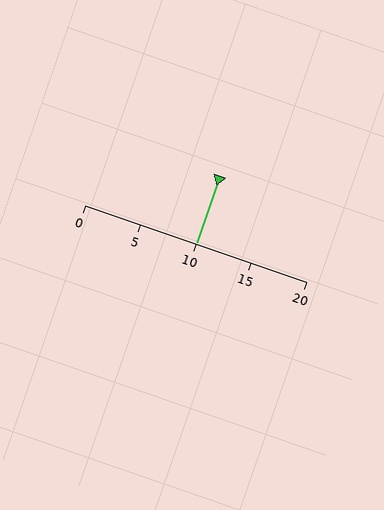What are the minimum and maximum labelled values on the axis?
The axis runs from 0 to 20.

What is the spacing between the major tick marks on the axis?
The major ticks are spaced 5 apart.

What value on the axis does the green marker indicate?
The marker indicates approximately 10.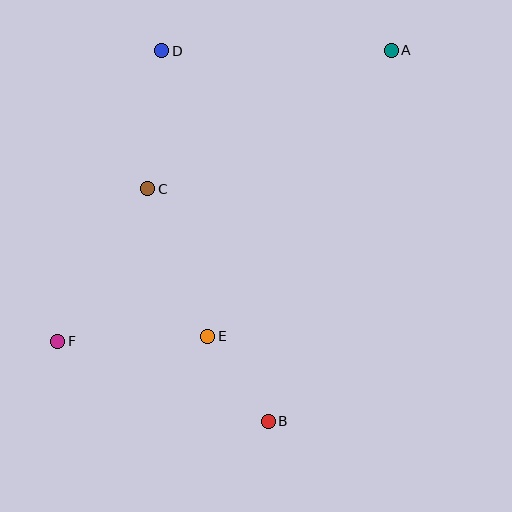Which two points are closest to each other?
Points B and E are closest to each other.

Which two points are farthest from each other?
Points A and F are farthest from each other.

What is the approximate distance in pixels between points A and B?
The distance between A and B is approximately 391 pixels.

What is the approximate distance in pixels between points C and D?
The distance between C and D is approximately 139 pixels.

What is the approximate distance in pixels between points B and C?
The distance between B and C is approximately 262 pixels.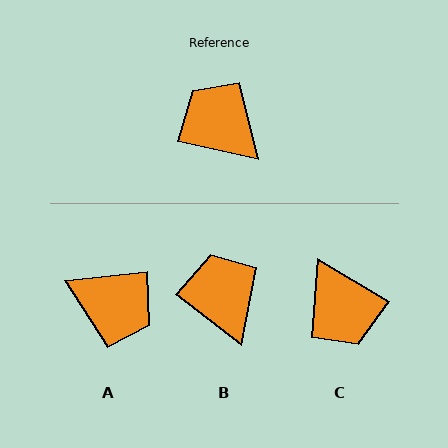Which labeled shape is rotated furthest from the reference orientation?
C, about 162 degrees away.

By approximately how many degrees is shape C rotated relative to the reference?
Approximately 162 degrees counter-clockwise.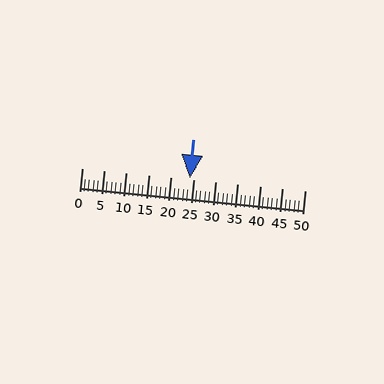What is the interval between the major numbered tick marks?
The major tick marks are spaced 5 units apart.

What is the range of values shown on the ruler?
The ruler shows values from 0 to 50.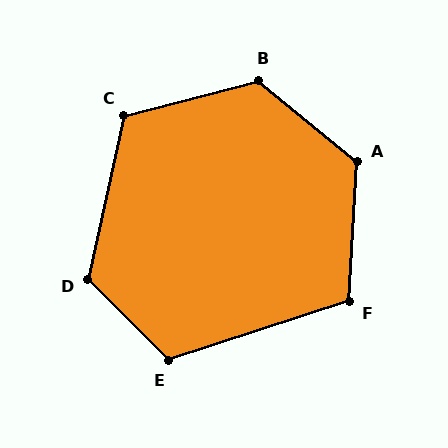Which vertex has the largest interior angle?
B, at approximately 126 degrees.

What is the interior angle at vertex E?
Approximately 117 degrees (obtuse).